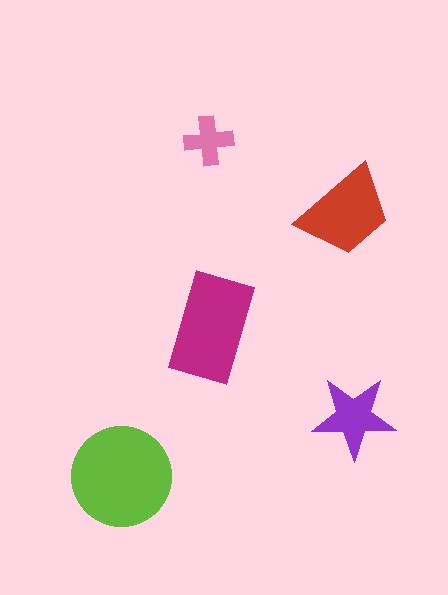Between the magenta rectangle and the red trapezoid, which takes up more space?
The magenta rectangle.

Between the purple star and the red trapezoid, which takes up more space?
The red trapezoid.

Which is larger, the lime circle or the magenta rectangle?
The lime circle.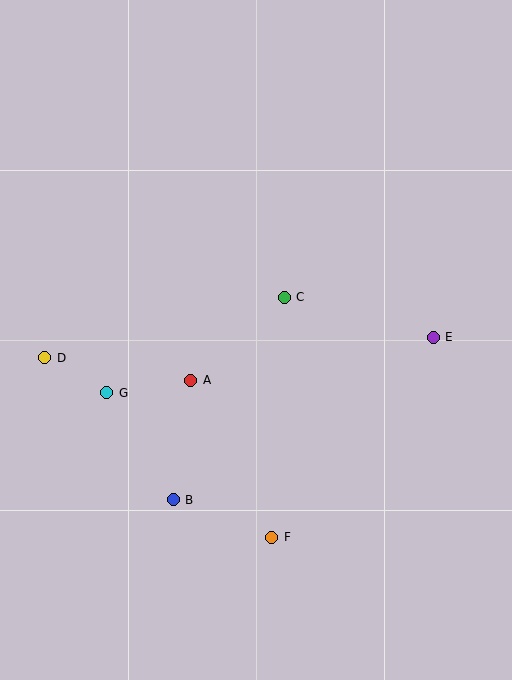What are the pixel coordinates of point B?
Point B is at (173, 500).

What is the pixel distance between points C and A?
The distance between C and A is 125 pixels.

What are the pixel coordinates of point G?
Point G is at (107, 393).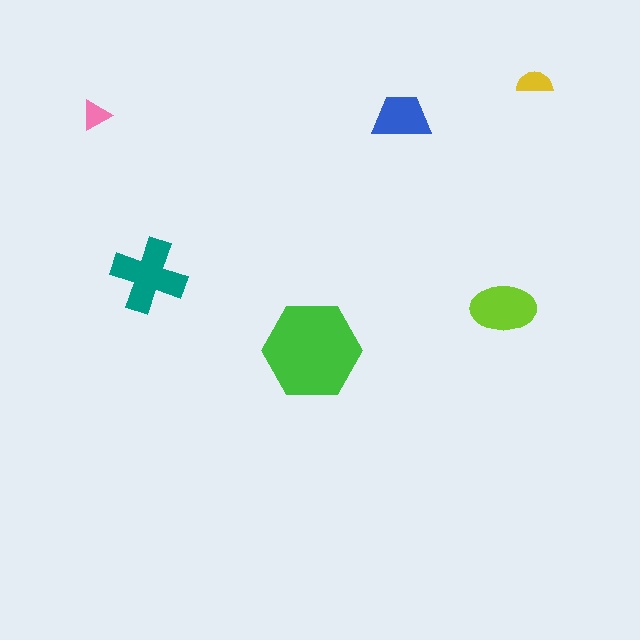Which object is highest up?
The yellow semicircle is topmost.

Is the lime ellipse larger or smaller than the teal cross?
Smaller.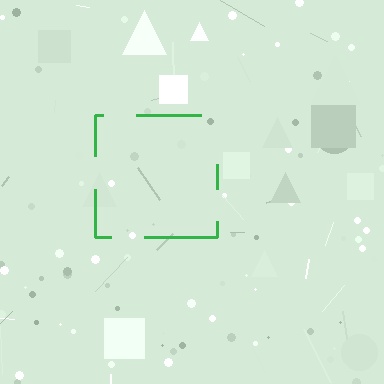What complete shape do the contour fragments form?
The contour fragments form a square.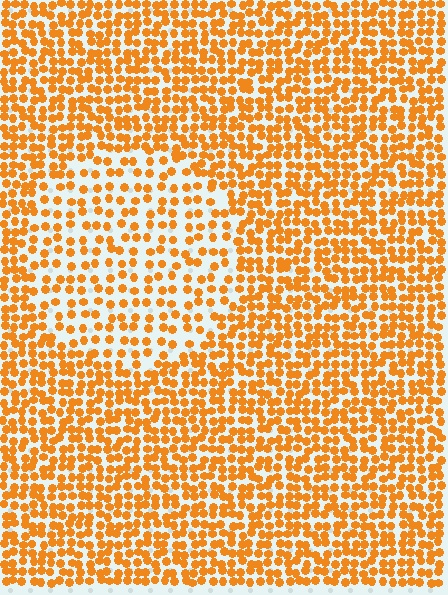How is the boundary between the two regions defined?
The boundary is defined by a change in element density (approximately 1.9x ratio). All elements are the same color, size, and shape.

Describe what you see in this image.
The image contains small orange elements arranged at two different densities. A circle-shaped region is visible where the elements are less densely packed than the surrounding area.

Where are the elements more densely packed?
The elements are more densely packed outside the circle boundary.